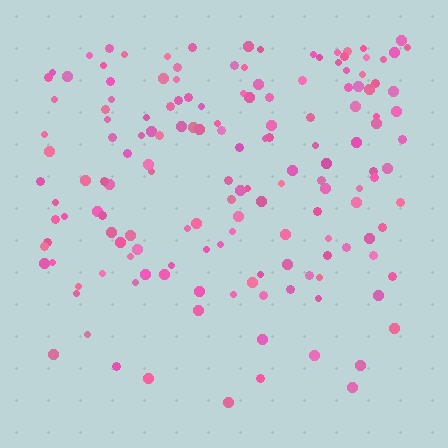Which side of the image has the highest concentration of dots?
The top.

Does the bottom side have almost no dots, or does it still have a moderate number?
Still a moderate number, just noticeably fewer than the top.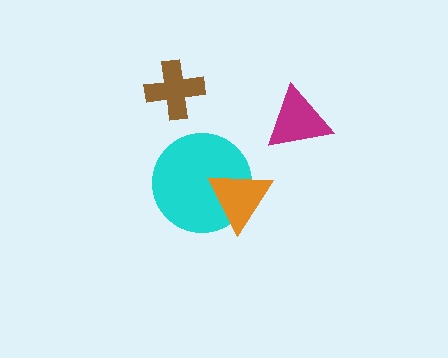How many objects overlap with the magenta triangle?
0 objects overlap with the magenta triangle.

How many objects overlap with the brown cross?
0 objects overlap with the brown cross.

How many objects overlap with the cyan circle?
1 object overlaps with the cyan circle.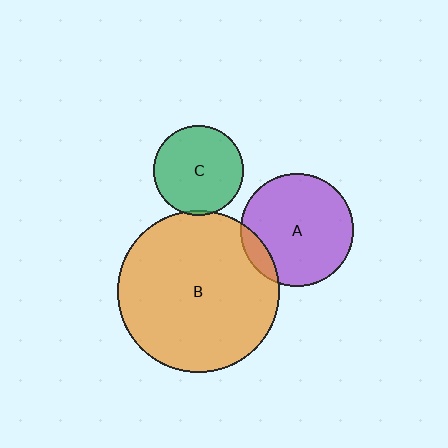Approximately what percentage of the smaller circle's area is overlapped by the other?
Approximately 5%.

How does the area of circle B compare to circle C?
Approximately 3.2 times.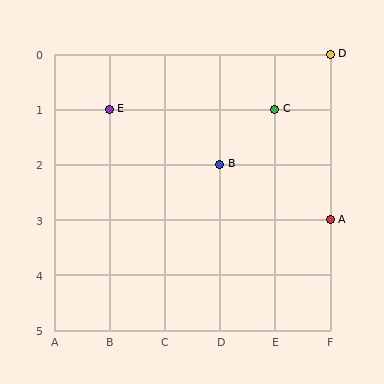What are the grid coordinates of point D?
Point D is at grid coordinates (F, 0).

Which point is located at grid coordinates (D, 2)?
Point B is at (D, 2).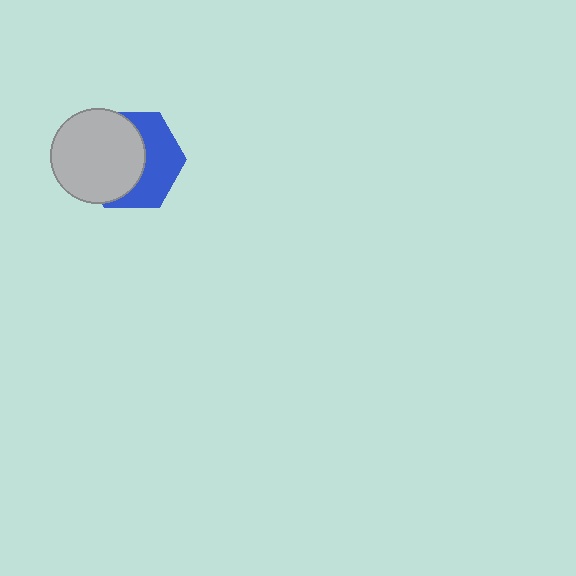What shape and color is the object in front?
The object in front is a light gray circle.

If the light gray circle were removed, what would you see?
You would see the complete blue hexagon.